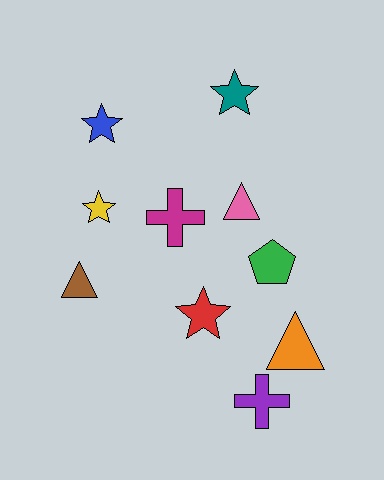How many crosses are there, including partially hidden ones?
There are 2 crosses.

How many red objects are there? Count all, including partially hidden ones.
There is 1 red object.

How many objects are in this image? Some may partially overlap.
There are 10 objects.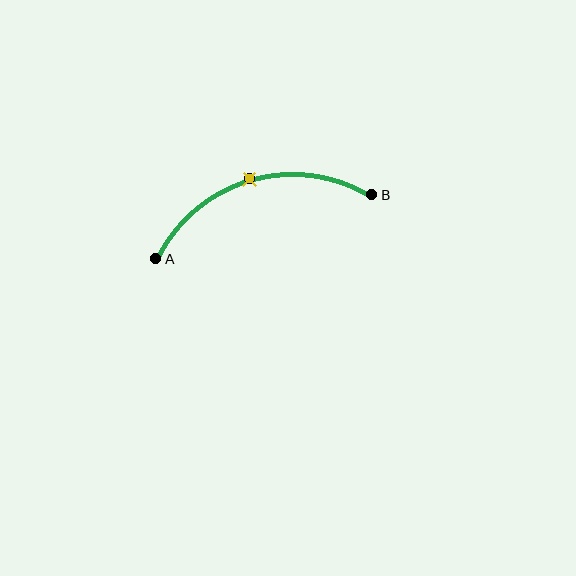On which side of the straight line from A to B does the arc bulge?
The arc bulges above the straight line connecting A and B.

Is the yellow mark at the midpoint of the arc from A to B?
Yes. The yellow mark lies on the arc at equal arc-length from both A and B — it is the arc midpoint.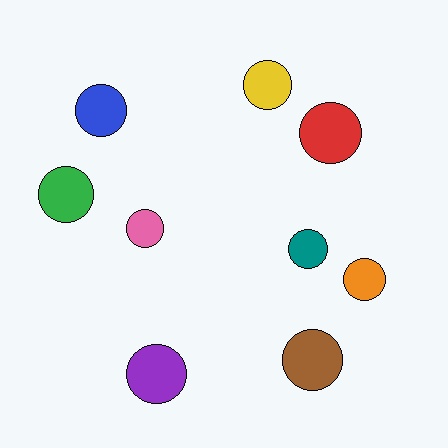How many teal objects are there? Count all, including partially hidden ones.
There is 1 teal object.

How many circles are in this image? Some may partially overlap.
There are 9 circles.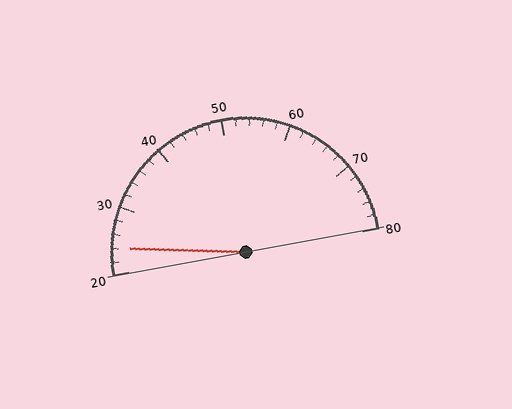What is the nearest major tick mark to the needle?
The nearest major tick mark is 20.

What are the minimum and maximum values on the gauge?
The gauge ranges from 20 to 80.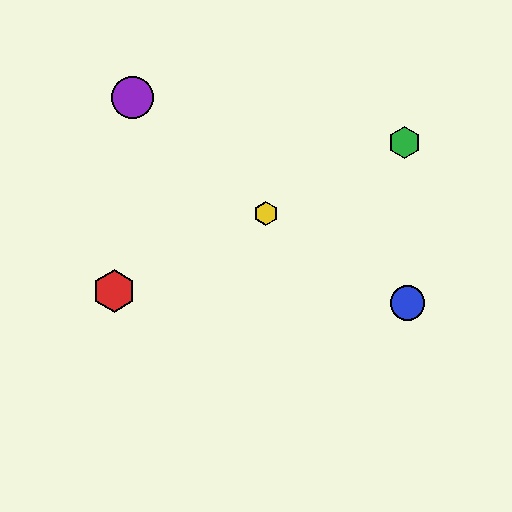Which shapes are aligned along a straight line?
The red hexagon, the green hexagon, the yellow hexagon are aligned along a straight line.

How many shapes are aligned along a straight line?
3 shapes (the red hexagon, the green hexagon, the yellow hexagon) are aligned along a straight line.